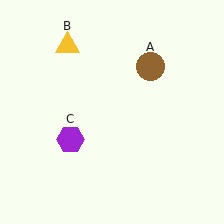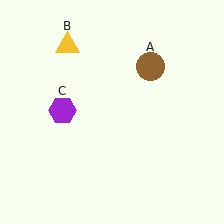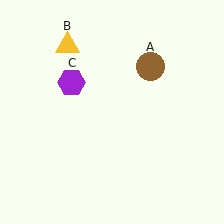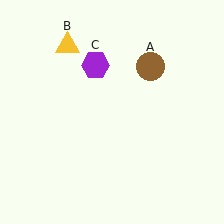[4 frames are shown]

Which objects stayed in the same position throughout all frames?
Brown circle (object A) and yellow triangle (object B) remained stationary.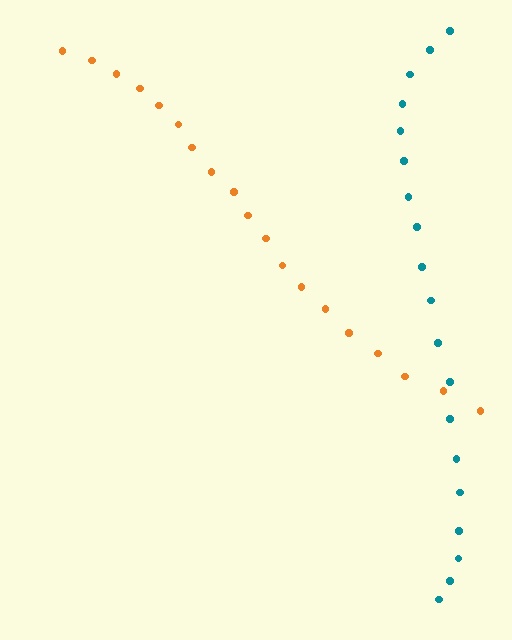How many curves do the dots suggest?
There are 2 distinct paths.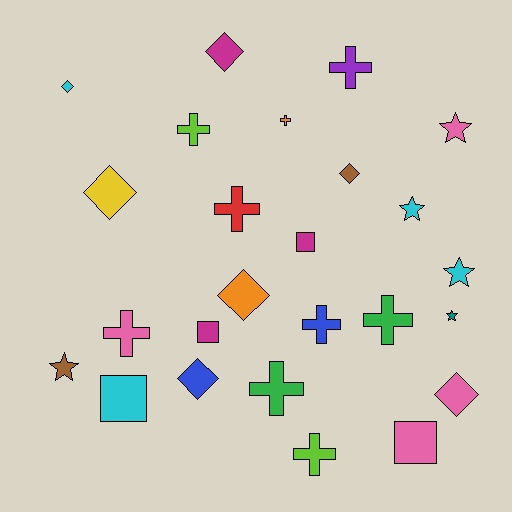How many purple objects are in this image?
There is 1 purple object.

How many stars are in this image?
There are 5 stars.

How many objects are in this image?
There are 25 objects.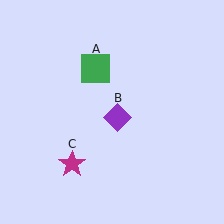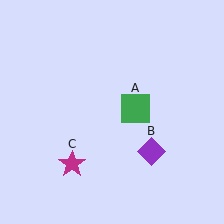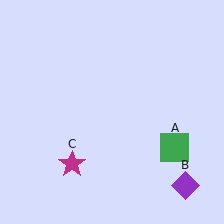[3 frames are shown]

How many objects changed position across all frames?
2 objects changed position: green square (object A), purple diamond (object B).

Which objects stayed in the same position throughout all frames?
Magenta star (object C) remained stationary.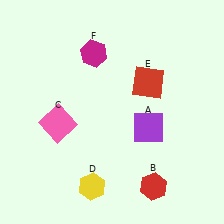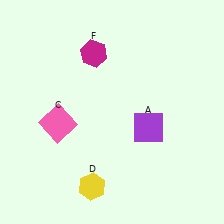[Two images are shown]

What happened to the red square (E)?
The red square (E) was removed in Image 2. It was in the top-right area of Image 1.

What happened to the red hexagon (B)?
The red hexagon (B) was removed in Image 2. It was in the bottom-right area of Image 1.